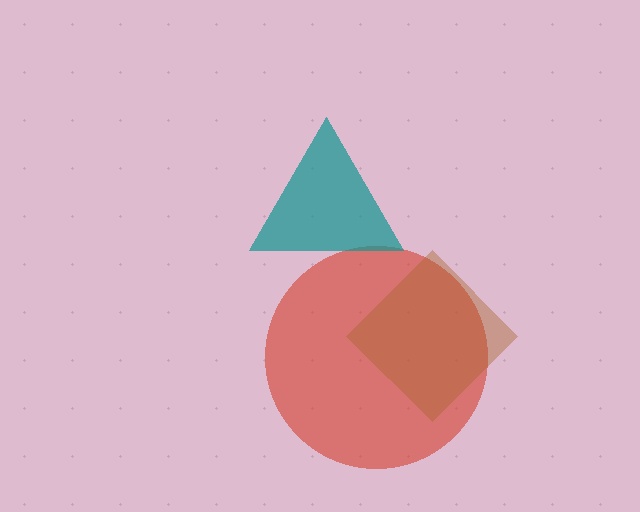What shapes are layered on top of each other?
The layered shapes are: a red circle, a teal triangle, a brown diamond.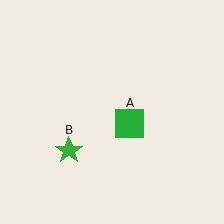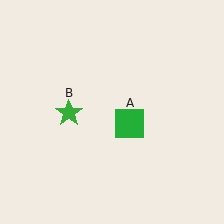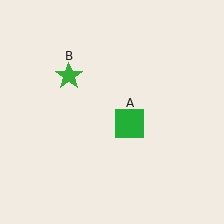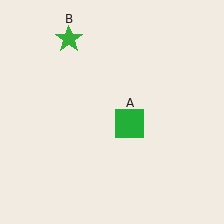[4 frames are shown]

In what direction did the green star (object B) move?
The green star (object B) moved up.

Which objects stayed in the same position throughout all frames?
Green square (object A) remained stationary.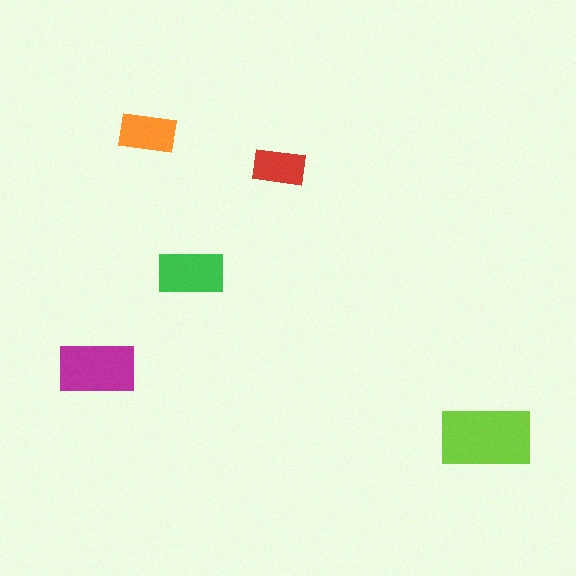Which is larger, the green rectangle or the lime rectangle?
The lime one.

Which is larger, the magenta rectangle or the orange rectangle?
The magenta one.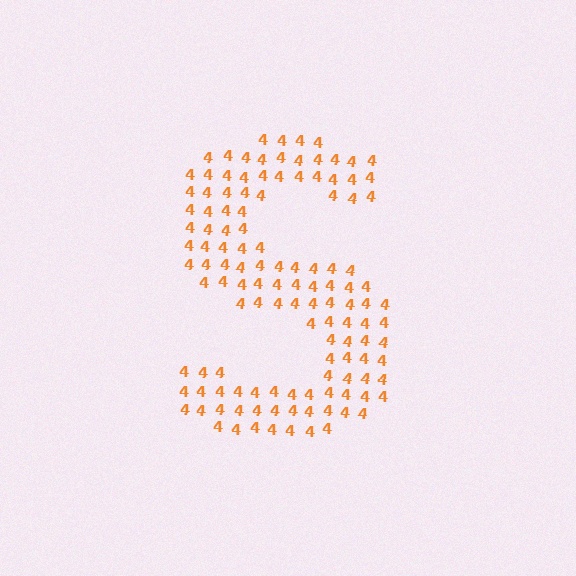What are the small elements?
The small elements are digit 4's.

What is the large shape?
The large shape is the letter S.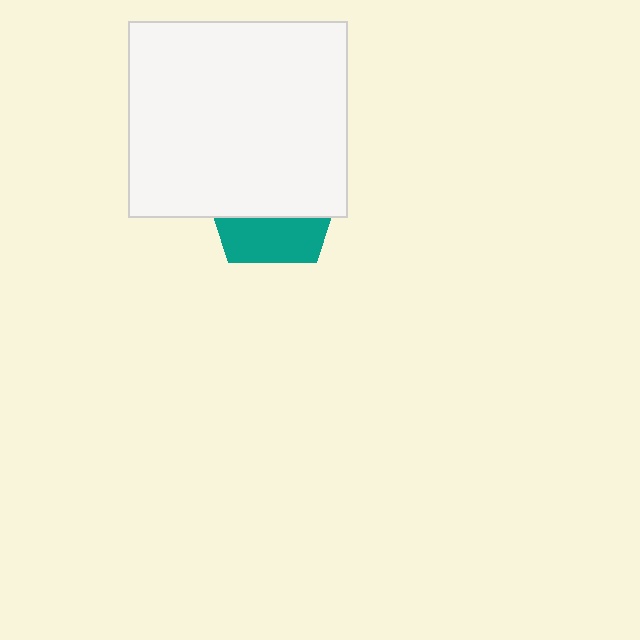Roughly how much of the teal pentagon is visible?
A small part of it is visible (roughly 35%).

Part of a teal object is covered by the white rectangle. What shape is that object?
It is a pentagon.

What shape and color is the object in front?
The object in front is a white rectangle.